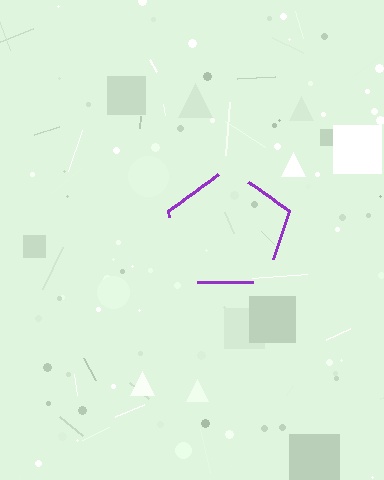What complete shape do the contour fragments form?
The contour fragments form a pentagon.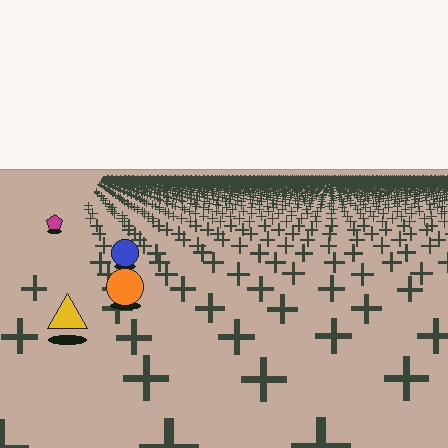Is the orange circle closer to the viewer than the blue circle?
Yes. The orange circle is closer — you can tell from the texture gradient: the ground texture is coarser near it.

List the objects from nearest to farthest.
From nearest to farthest: the yellow triangle, the orange circle, the blue circle, the magenta pentagon.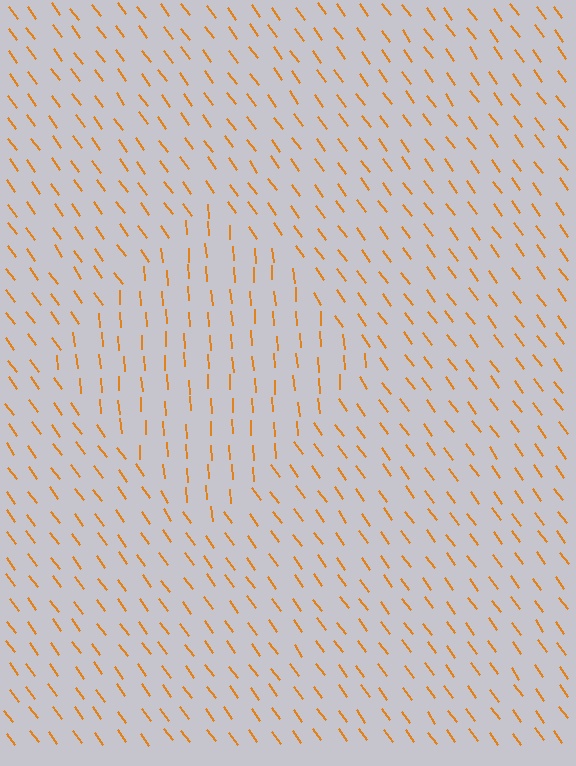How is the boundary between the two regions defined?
The boundary is defined purely by a change in line orientation (approximately 32 degrees difference). All lines are the same color and thickness.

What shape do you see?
I see a diamond.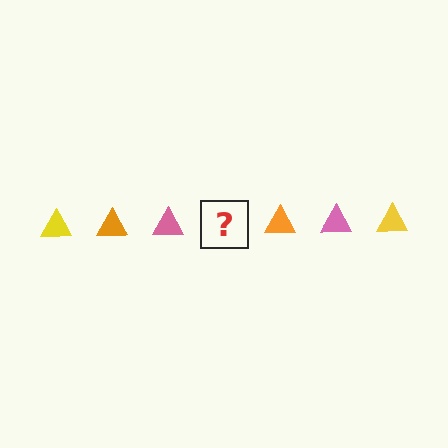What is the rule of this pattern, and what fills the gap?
The rule is that the pattern cycles through yellow, orange, pink triangles. The gap should be filled with a yellow triangle.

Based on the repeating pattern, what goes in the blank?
The blank should be a yellow triangle.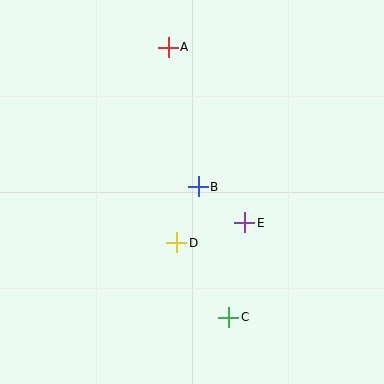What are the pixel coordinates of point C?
Point C is at (229, 317).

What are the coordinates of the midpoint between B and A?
The midpoint between B and A is at (183, 117).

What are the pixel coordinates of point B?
Point B is at (198, 187).